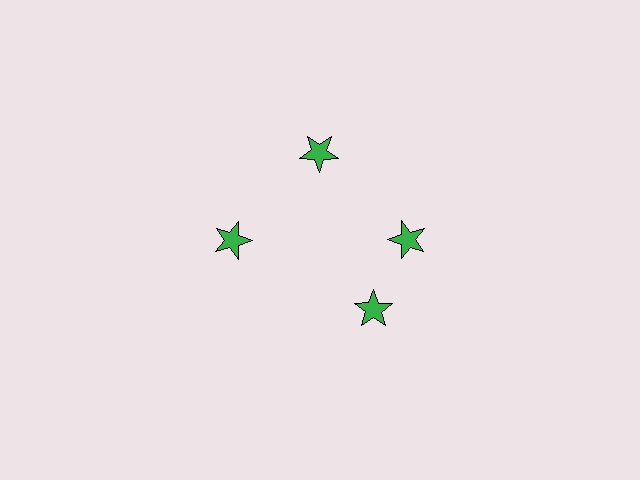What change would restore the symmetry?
The symmetry would be restored by rotating it back into even spacing with its neighbors so that all 4 stars sit at equal angles and equal distance from the center.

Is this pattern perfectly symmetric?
No. The 4 green stars are arranged in a ring, but one element near the 6 o'clock position is rotated out of alignment along the ring, breaking the 4-fold rotational symmetry.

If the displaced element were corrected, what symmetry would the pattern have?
It would have 4-fold rotational symmetry — the pattern would map onto itself every 90 degrees.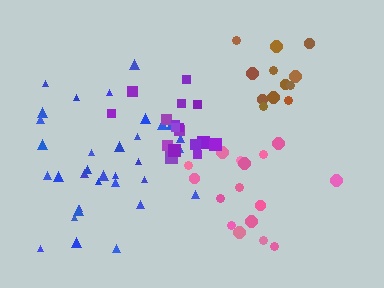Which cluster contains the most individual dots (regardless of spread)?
Blue (34).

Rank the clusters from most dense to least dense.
brown, purple, blue, pink.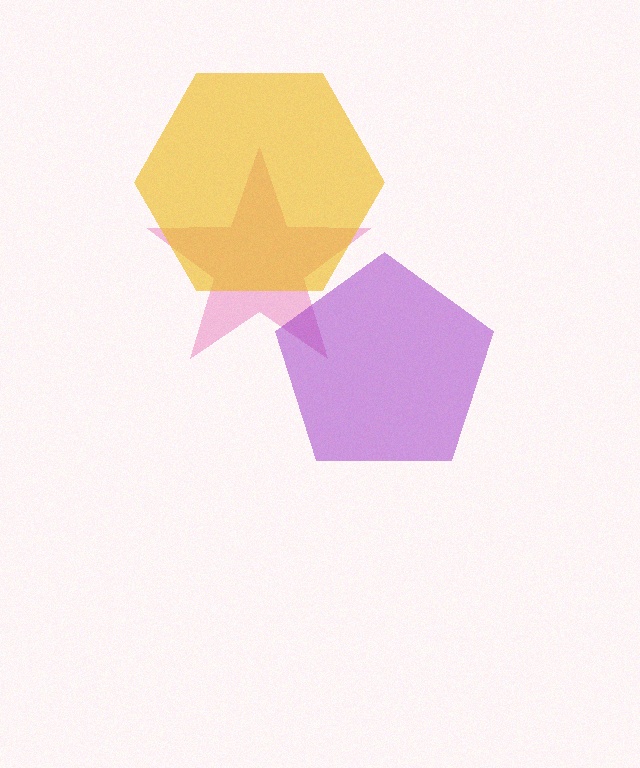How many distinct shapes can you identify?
There are 3 distinct shapes: a pink star, a purple pentagon, a yellow hexagon.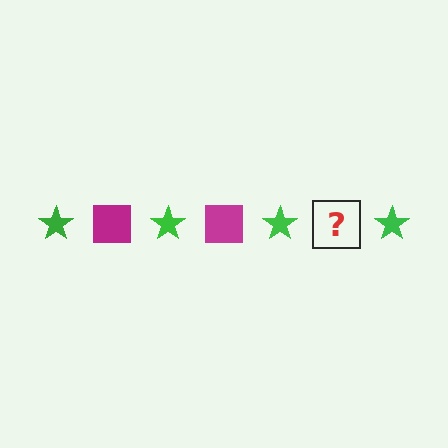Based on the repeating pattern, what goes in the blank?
The blank should be a magenta square.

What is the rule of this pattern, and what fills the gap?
The rule is that the pattern alternates between green star and magenta square. The gap should be filled with a magenta square.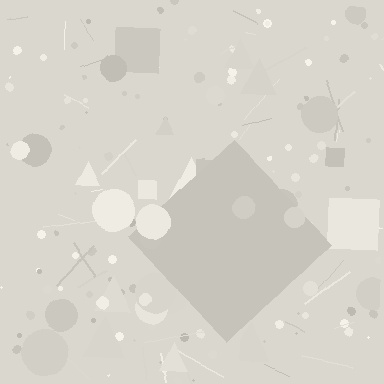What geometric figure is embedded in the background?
A diamond is embedded in the background.